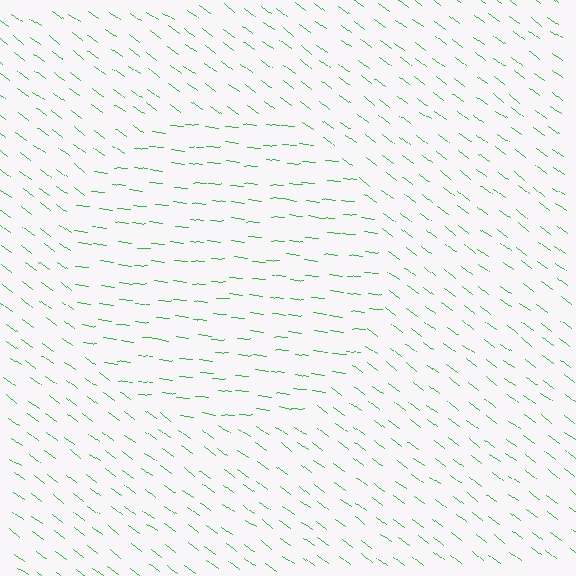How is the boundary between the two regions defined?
The boundary is defined purely by a change in line orientation (approximately 31 degrees difference). All lines are the same color and thickness.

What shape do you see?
I see a circle.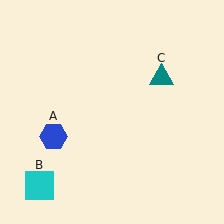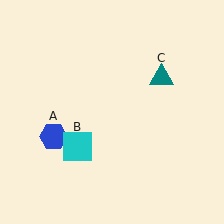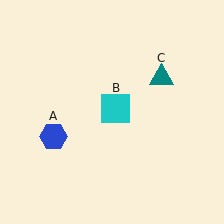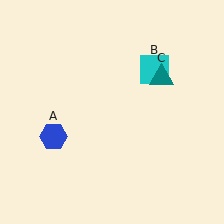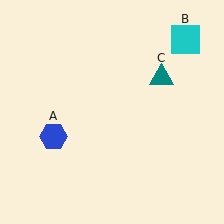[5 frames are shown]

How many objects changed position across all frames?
1 object changed position: cyan square (object B).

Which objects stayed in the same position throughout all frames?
Blue hexagon (object A) and teal triangle (object C) remained stationary.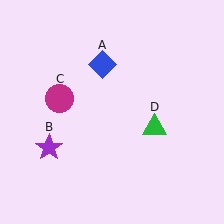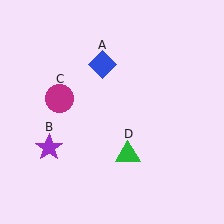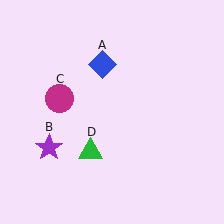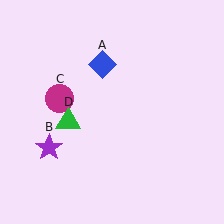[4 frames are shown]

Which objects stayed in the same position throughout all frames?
Blue diamond (object A) and purple star (object B) and magenta circle (object C) remained stationary.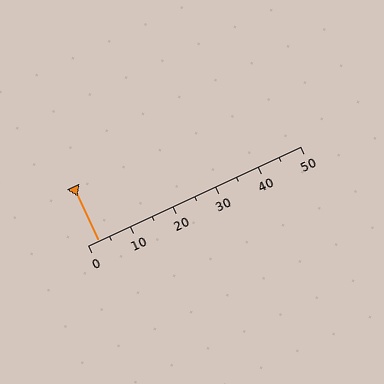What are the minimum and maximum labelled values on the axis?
The axis runs from 0 to 50.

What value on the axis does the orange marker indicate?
The marker indicates approximately 2.5.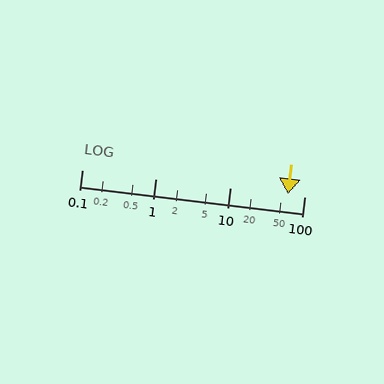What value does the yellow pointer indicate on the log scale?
The pointer indicates approximately 61.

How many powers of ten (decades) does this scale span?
The scale spans 3 decades, from 0.1 to 100.